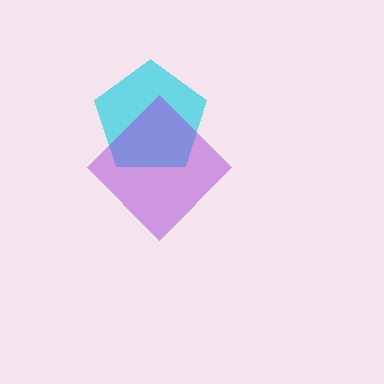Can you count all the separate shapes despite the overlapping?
Yes, there are 2 separate shapes.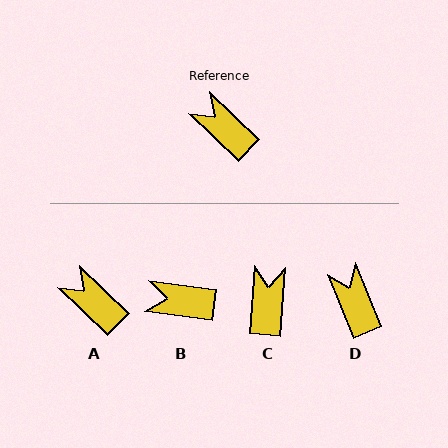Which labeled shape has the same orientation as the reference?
A.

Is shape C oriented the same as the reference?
No, it is off by about 50 degrees.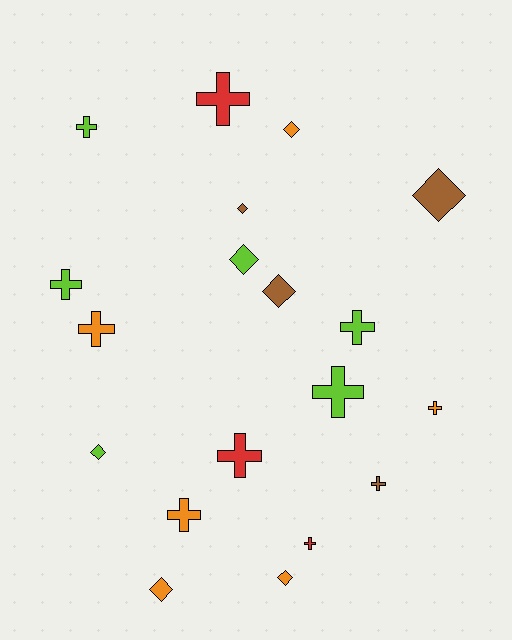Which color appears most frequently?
Lime, with 6 objects.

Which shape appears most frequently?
Cross, with 11 objects.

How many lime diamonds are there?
There are 2 lime diamonds.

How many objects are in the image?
There are 19 objects.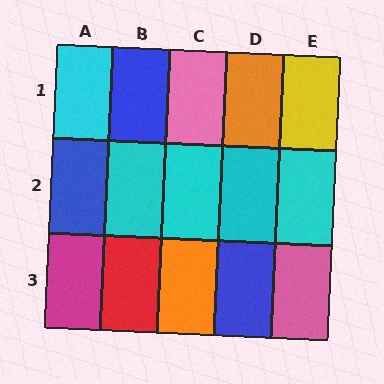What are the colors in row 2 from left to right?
Blue, cyan, cyan, cyan, cyan.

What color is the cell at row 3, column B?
Red.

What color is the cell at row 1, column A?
Cyan.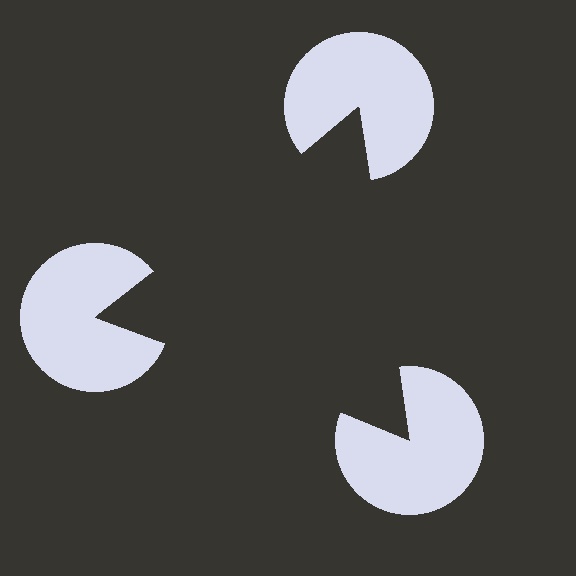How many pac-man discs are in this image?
There are 3 — one at each vertex of the illusory triangle.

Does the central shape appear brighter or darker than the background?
It typically appears slightly darker than the background, even though no actual brightness change is drawn.